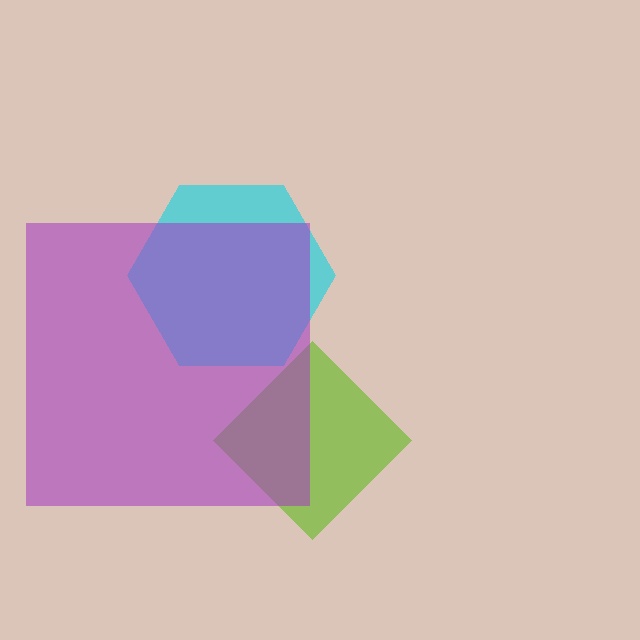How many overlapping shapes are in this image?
There are 3 overlapping shapes in the image.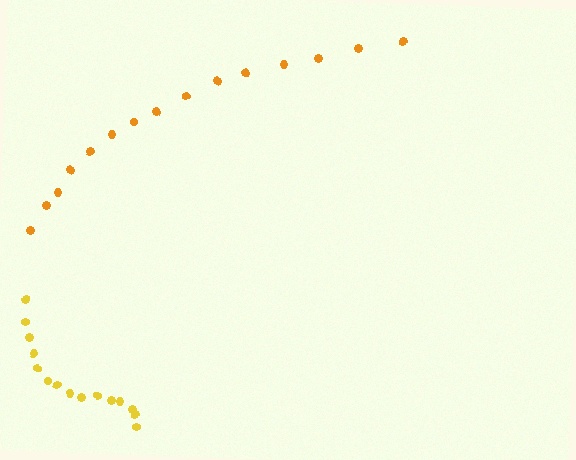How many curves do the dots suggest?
There are 2 distinct paths.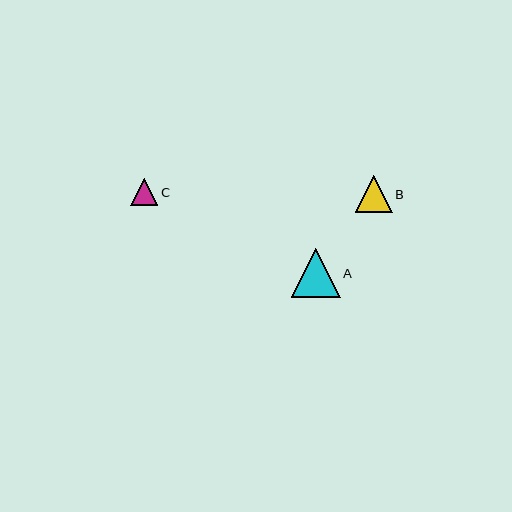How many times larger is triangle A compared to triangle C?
Triangle A is approximately 1.8 times the size of triangle C.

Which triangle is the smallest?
Triangle C is the smallest with a size of approximately 28 pixels.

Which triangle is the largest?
Triangle A is the largest with a size of approximately 49 pixels.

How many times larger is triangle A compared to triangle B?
Triangle A is approximately 1.3 times the size of triangle B.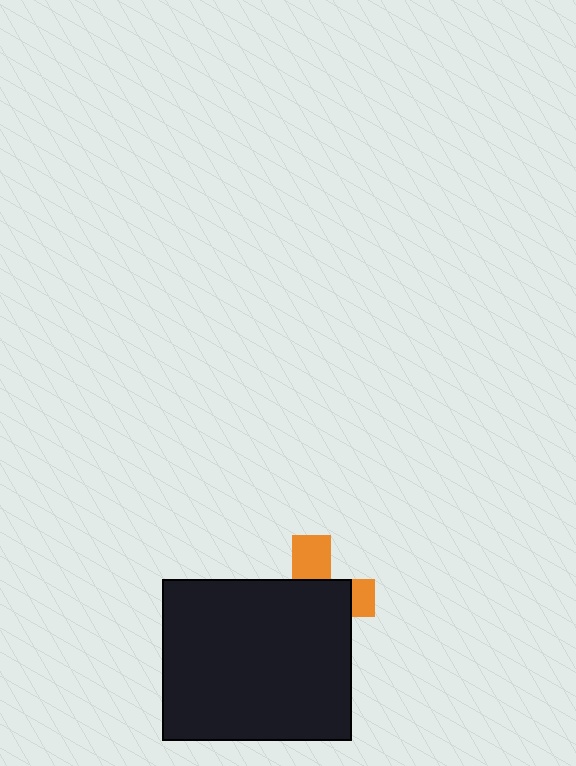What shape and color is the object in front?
The object in front is a black rectangle.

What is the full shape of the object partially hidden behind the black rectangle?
The partially hidden object is an orange cross.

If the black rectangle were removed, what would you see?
You would see the complete orange cross.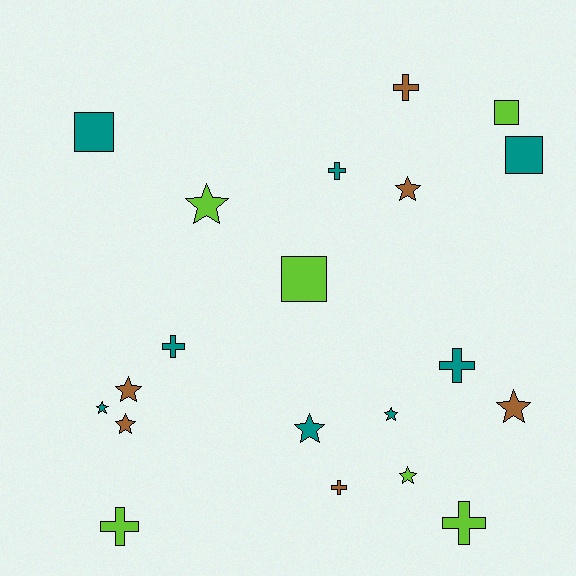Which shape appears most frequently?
Star, with 9 objects.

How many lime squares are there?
There are 2 lime squares.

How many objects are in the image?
There are 20 objects.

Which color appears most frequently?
Teal, with 8 objects.